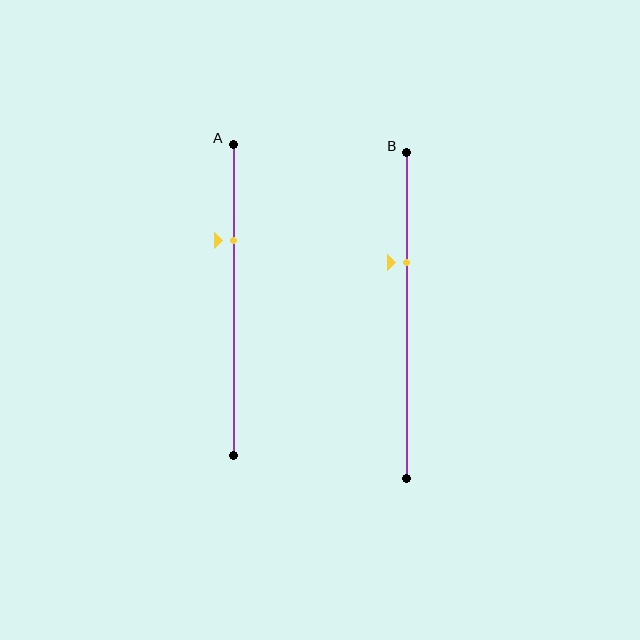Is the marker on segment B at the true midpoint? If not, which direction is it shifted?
No, the marker on segment B is shifted upward by about 16% of the segment length.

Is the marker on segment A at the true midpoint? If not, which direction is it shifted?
No, the marker on segment A is shifted upward by about 19% of the segment length.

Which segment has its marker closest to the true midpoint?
Segment B has its marker closest to the true midpoint.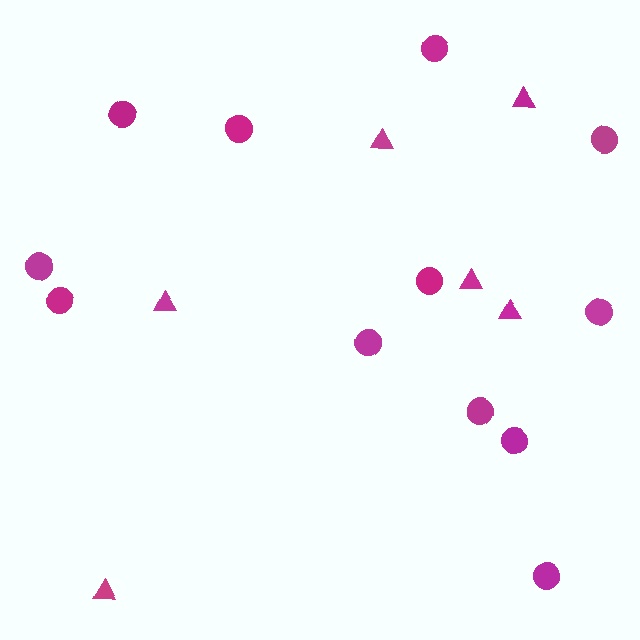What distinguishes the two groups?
There are 2 groups: one group of triangles (6) and one group of circles (12).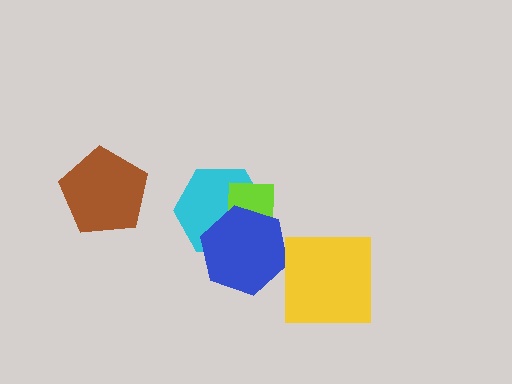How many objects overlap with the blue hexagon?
2 objects overlap with the blue hexagon.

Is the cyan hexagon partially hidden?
Yes, it is partially covered by another shape.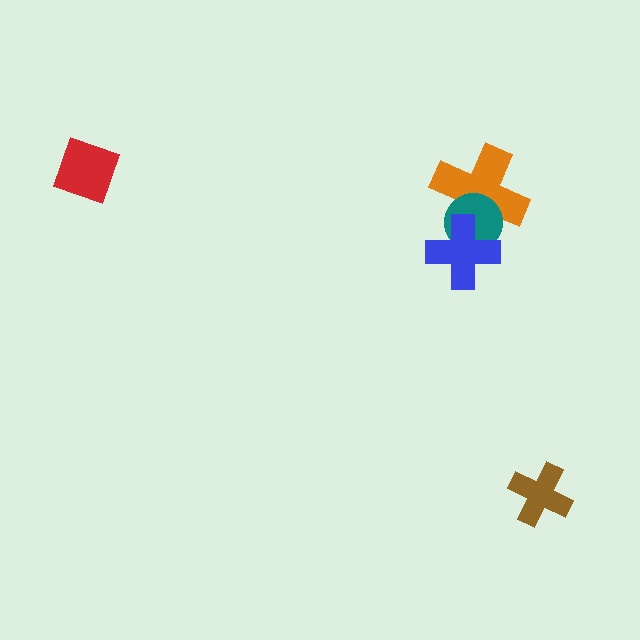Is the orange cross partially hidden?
Yes, it is partially covered by another shape.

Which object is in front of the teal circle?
The blue cross is in front of the teal circle.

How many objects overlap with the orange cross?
2 objects overlap with the orange cross.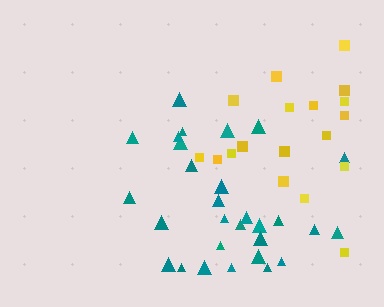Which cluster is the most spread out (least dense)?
Yellow.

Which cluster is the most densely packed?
Teal.